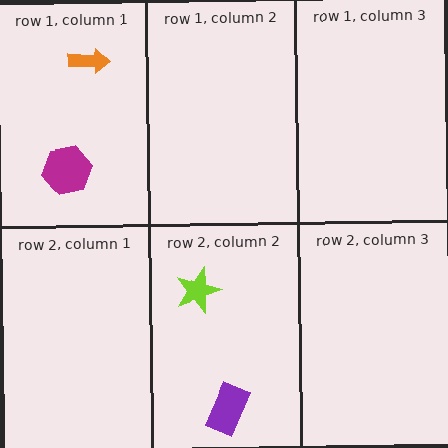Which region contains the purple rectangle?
The row 2, column 2 region.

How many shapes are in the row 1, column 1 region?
2.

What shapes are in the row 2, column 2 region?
The purple rectangle, the lime star.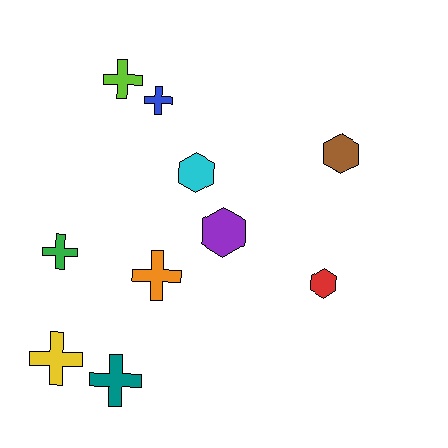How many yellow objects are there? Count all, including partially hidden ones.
There is 1 yellow object.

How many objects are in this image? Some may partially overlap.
There are 10 objects.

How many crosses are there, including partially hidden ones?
There are 6 crosses.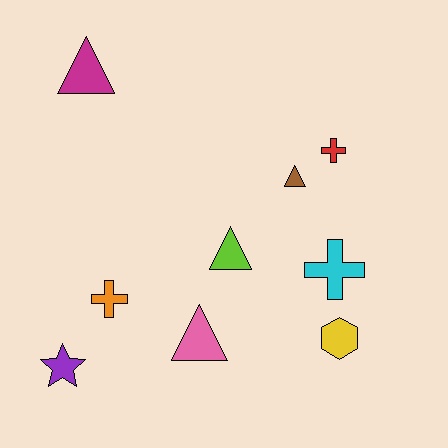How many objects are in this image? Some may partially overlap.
There are 9 objects.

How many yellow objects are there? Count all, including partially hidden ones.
There is 1 yellow object.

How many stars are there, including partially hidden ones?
There is 1 star.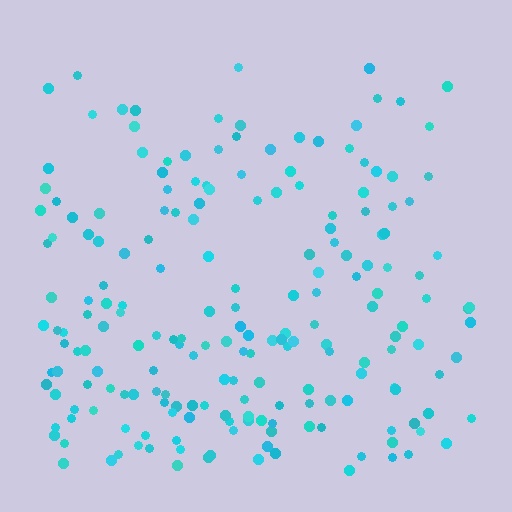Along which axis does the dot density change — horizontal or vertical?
Vertical.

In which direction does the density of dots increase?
From top to bottom, with the bottom side densest.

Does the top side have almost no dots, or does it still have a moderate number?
Still a moderate number, just noticeably fewer than the bottom.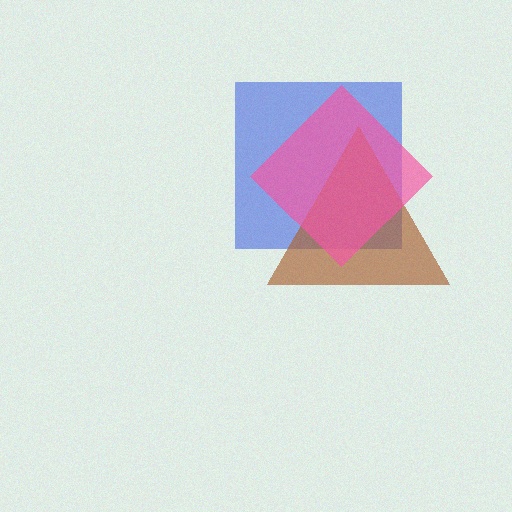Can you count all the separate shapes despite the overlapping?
Yes, there are 3 separate shapes.